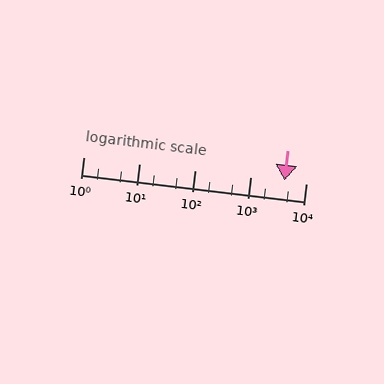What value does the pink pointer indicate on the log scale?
The pointer indicates approximately 4100.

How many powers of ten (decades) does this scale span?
The scale spans 4 decades, from 1 to 10000.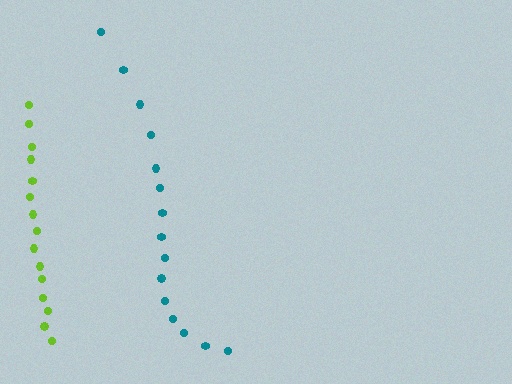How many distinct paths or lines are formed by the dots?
There are 2 distinct paths.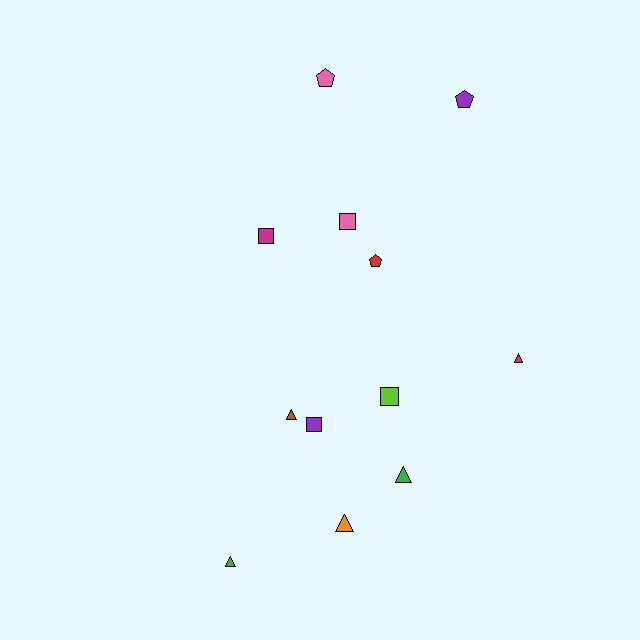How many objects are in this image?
There are 12 objects.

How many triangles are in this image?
There are 5 triangles.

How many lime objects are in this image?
There is 1 lime object.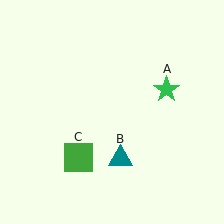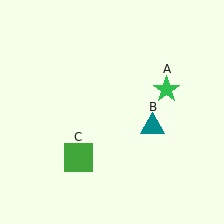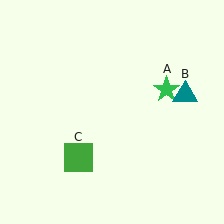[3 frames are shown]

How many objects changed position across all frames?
1 object changed position: teal triangle (object B).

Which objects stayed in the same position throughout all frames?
Green star (object A) and green square (object C) remained stationary.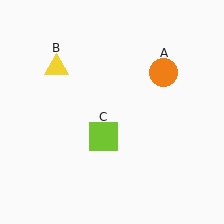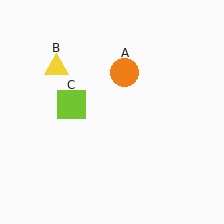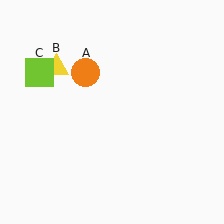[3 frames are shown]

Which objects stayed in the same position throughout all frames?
Yellow triangle (object B) remained stationary.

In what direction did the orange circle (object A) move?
The orange circle (object A) moved left.